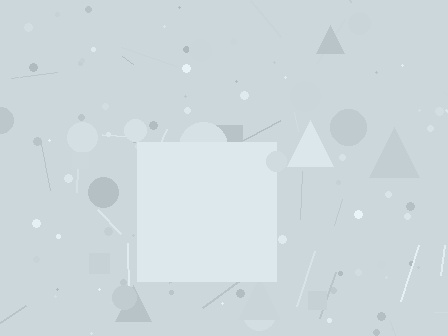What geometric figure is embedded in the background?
A square is embedded in the background.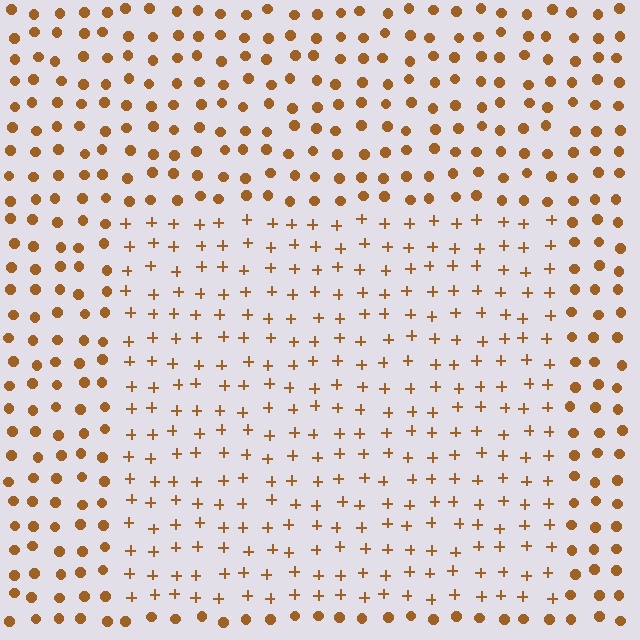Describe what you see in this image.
The image is filled with small brown elements arranged in a uniform grid. A rectangle-shaped region contains plus signs, while the surrounding area contains circles. The boundary is defined purely by the change in element shape.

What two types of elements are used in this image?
The image uses plus signs inside the rectangle region and circles outside it.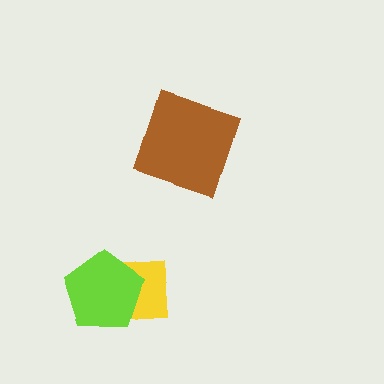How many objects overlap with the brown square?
0 objects overlap with the brown square.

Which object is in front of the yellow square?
The lime pentagon is in front of the yellow square.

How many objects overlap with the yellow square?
1 object overlaps with the yellow square.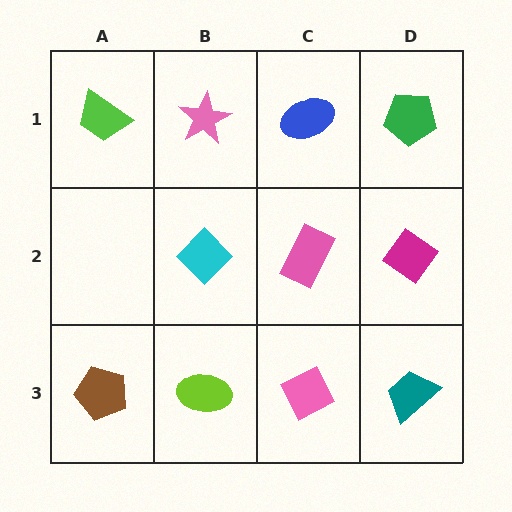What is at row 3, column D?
A teal trapezoid.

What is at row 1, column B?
A pink star.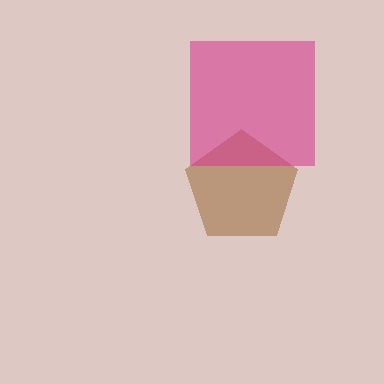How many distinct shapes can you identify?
There are 2 distinct shapes: a brown pentagon, a magenta square.